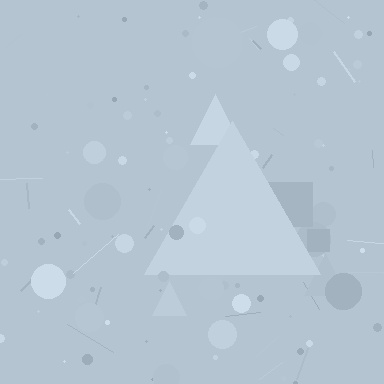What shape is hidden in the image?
A triangle is hidden in the image.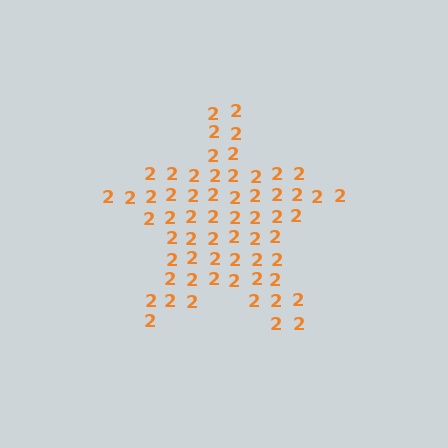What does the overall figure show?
The overall figure shows a star.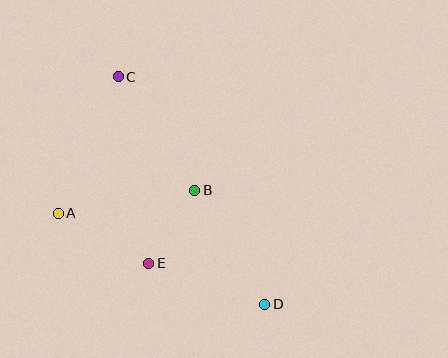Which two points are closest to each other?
Points B and E are closest to each other.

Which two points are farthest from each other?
Points C and D are farthest from each other.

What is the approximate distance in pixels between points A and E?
The distance between A and E is approximately 104 pixels.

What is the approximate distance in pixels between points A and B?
The distance between A and B is approximately 139 pixels.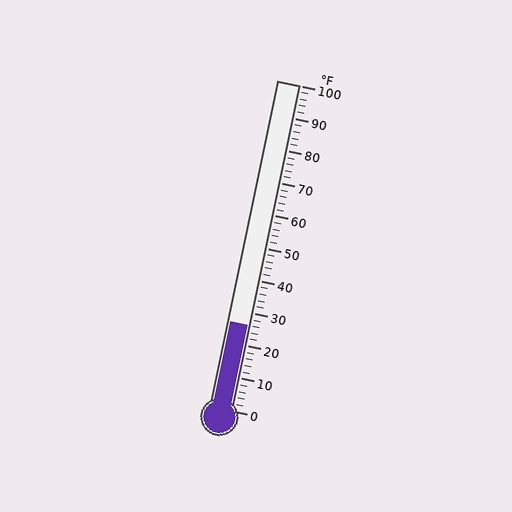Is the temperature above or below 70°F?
The temperature is below 70°F.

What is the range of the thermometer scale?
The thermometer scale ranges from 0°F to 100°F.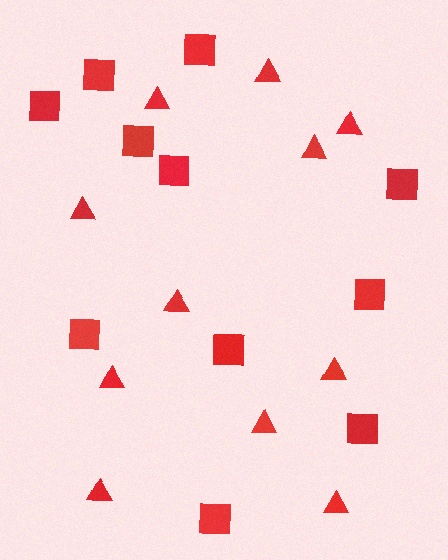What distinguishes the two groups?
There are 2 groups: one group of triangles (11) and one group of squares (11).